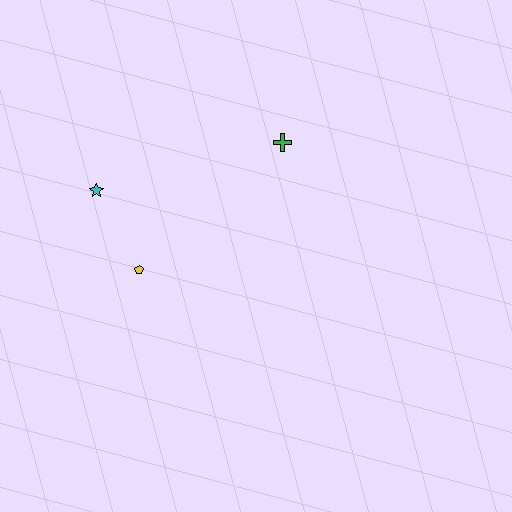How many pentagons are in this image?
There is 1 pentagon.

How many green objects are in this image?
There is 1 green object.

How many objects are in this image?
There are 3 objects.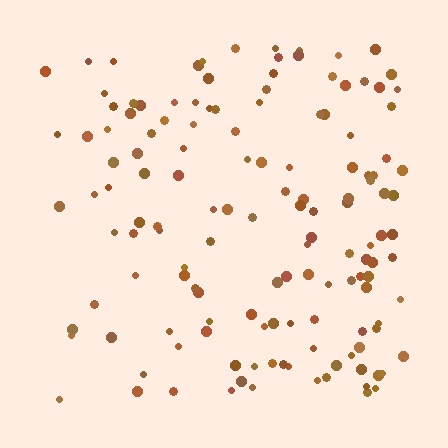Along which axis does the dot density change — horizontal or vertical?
Horizontal.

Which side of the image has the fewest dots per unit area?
The left.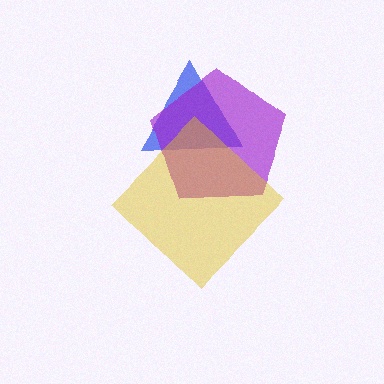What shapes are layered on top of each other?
The layered shapes are: a blue triangle, a purple pentagon, a yellow diamond.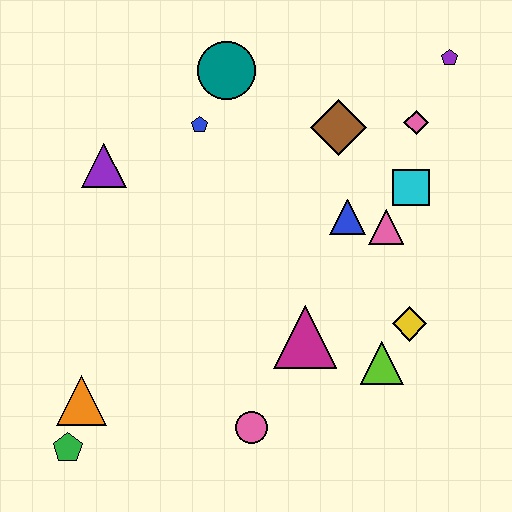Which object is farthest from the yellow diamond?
The green pentagon is farthest from the yellow diamond.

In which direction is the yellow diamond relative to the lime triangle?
The yellow diamond is above the lime triangle.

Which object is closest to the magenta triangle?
The lime triangle is closest to the magenta triangle.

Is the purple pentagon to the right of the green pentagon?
Yes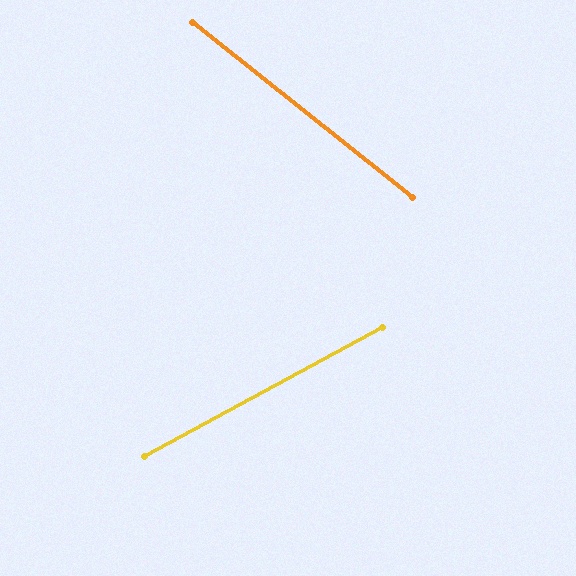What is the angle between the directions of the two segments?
Approximately 67 degrees.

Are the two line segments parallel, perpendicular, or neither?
Neither parallel nor perpendicular — they differ by about 67°.